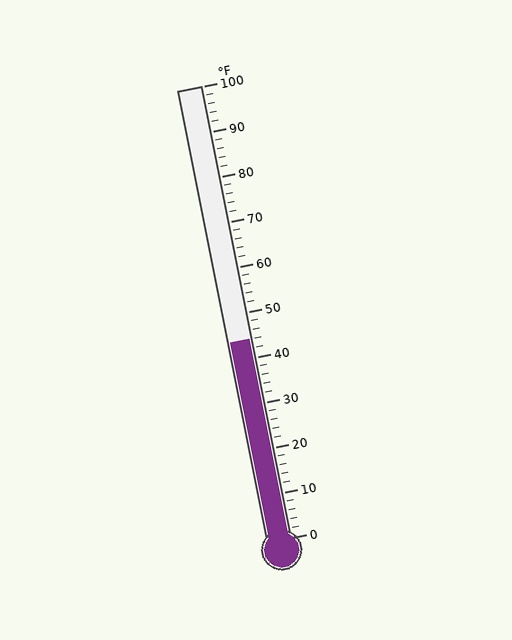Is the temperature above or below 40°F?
The temperature is above 40°F.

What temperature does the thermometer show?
The thermometer shows approximately 44°F.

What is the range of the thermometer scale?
The thermometer scale ranges from 0°F to 100°F.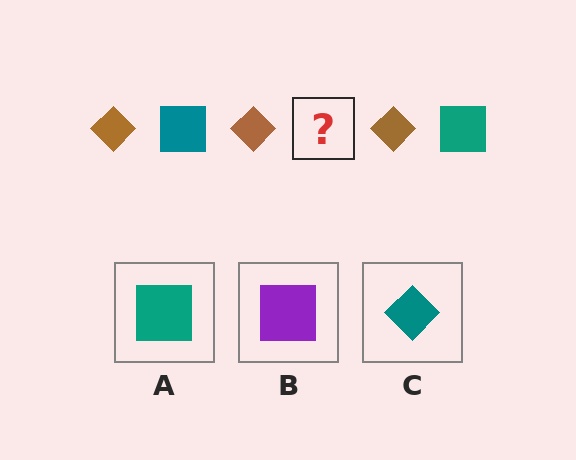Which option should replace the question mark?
Option A.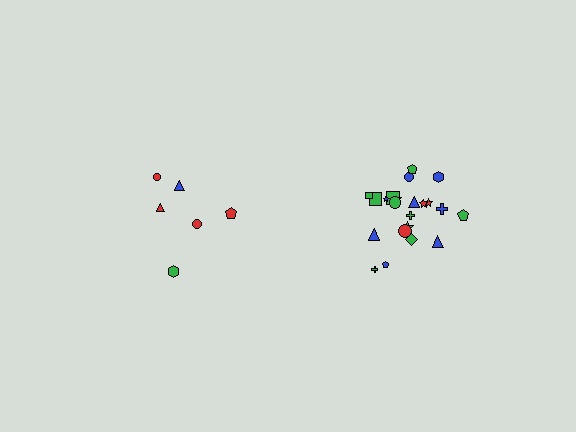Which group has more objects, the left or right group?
The right group.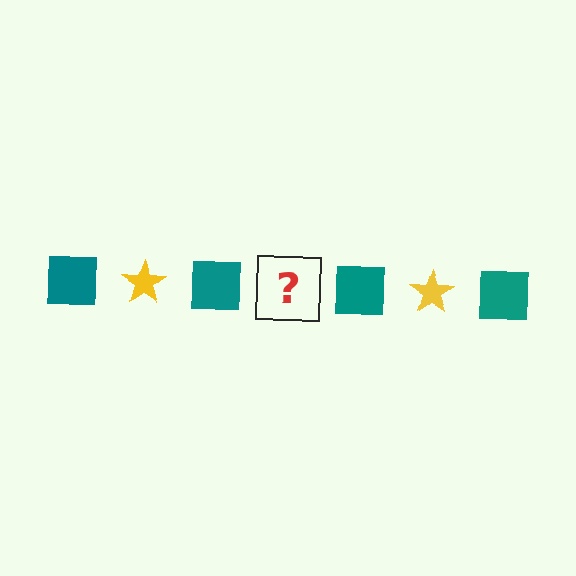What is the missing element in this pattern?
The missing element is a yellow star.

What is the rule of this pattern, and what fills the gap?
The rule is that the pattern alternates between teal square and yellow star. The gap should be filled with a yellow star.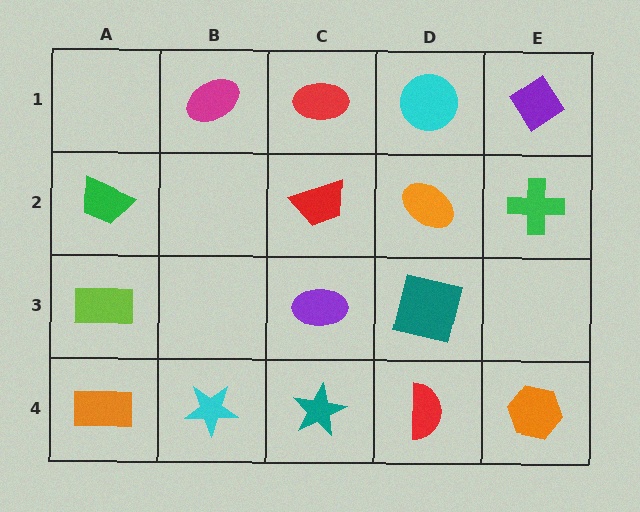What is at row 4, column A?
An orange rectangle.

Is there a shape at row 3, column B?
No, that cell is empty.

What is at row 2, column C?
A red trapezoid.